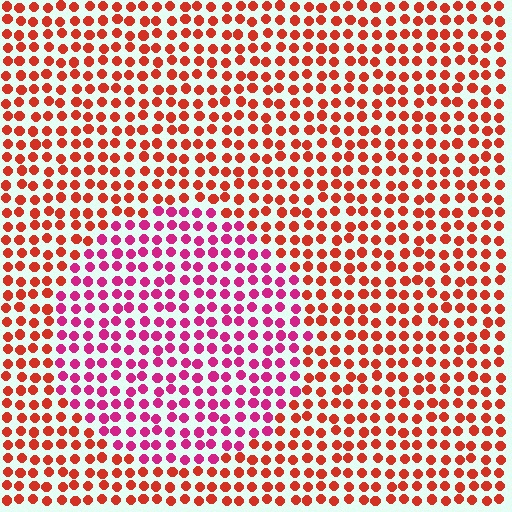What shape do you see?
I see a circle.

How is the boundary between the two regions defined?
The boundary is defined purely by a slight shift in hue (about 40 degrees). Spacing, size, and orientation are identical on both sides.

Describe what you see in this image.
The image is filled with small red elements in a uniform arrangement. A circle-shaped region is visible where the elements are tinted to a slightly different hue, forming a subtle color boundary.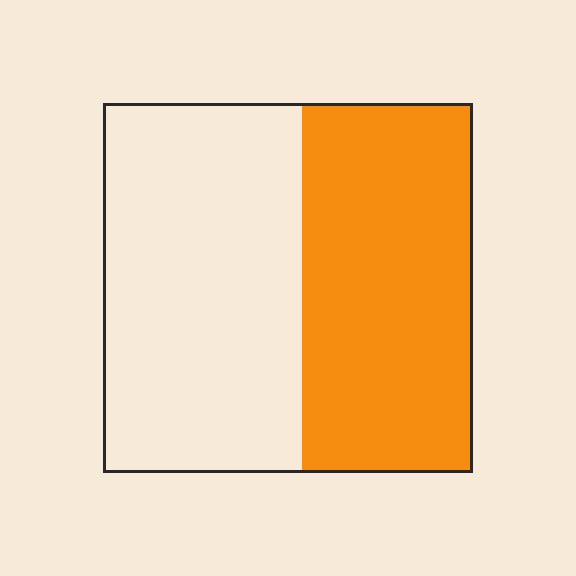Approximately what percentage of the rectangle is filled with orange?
Approximately 45%.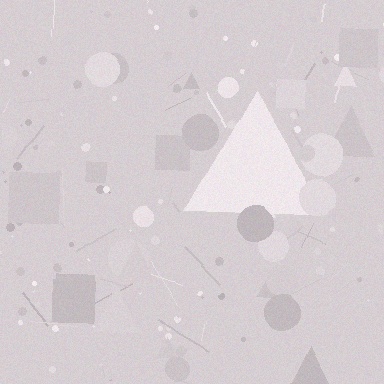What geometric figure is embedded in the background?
A triangle is embedded in the background.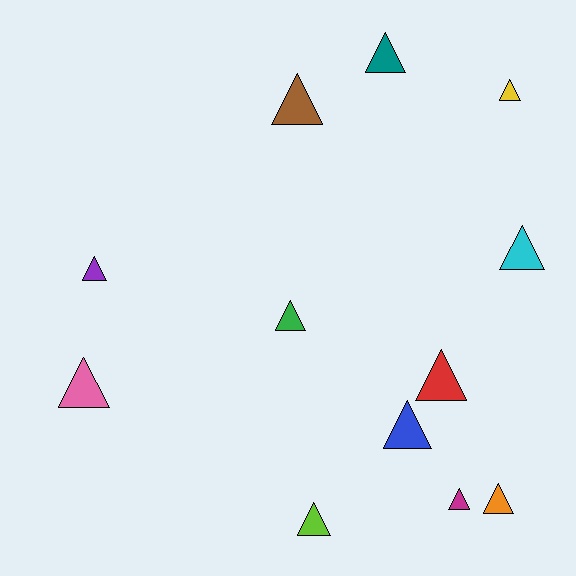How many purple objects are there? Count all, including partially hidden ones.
There is 1 purple object.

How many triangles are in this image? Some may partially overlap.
There are 12 triangles.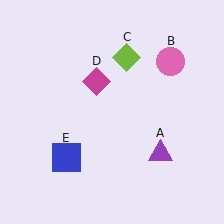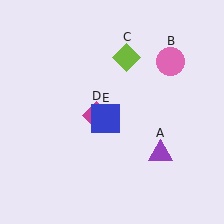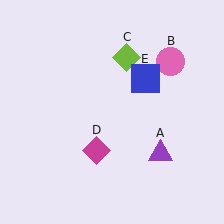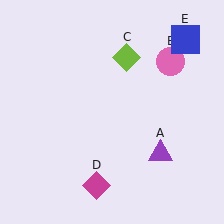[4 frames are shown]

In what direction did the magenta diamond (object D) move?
The magenta diamond (object D) moved down.